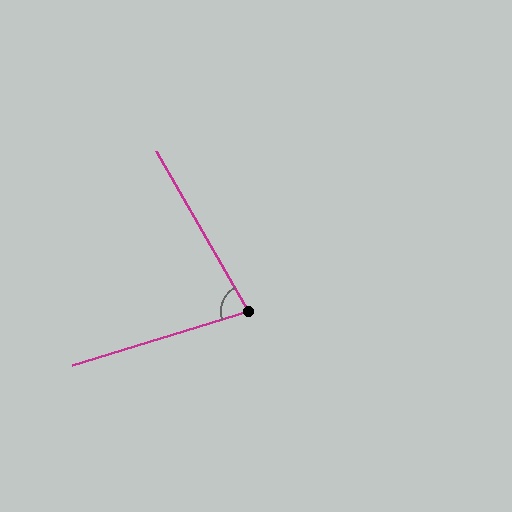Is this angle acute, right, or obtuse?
It is acute.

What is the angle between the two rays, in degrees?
Approximately 77 degrees.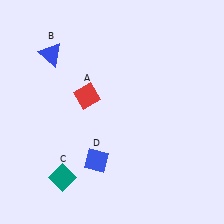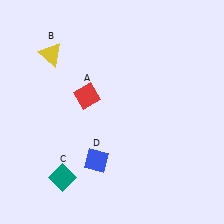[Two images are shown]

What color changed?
The triangle (B) changed from blue in Image 1 to yellow in Image 2.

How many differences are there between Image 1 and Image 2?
There is 1 difference between the two images.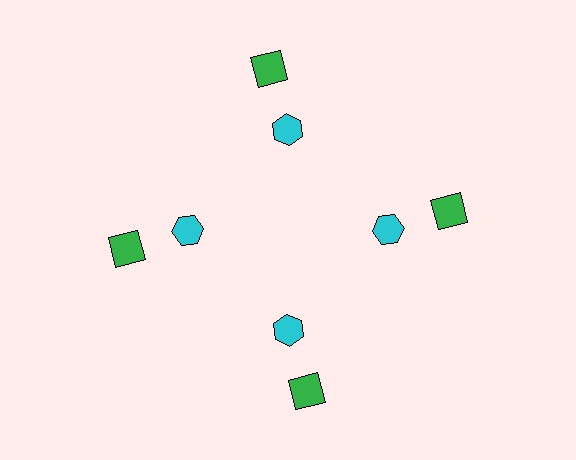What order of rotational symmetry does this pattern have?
This pattern has 4-fold rotational symmetry.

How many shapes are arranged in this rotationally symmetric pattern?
There are 8 shapes, arranged in 4 groups of 2.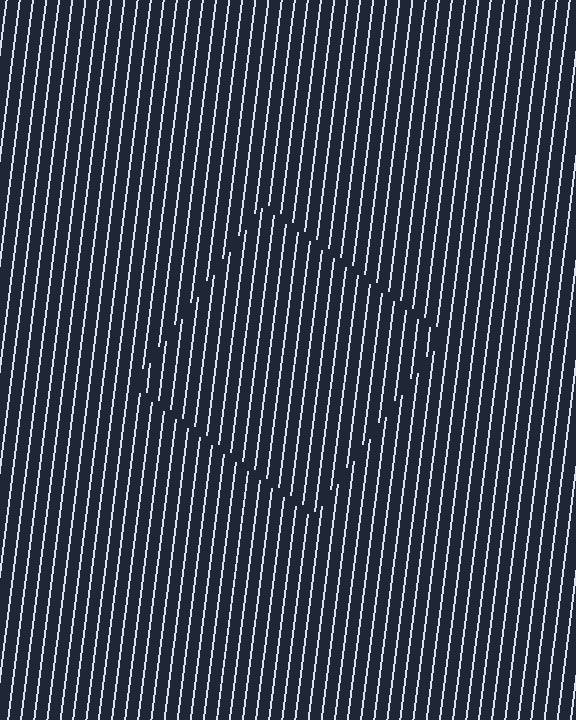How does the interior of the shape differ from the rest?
The interior of the shape contains the same grating, shifted by half a period — the contour is defined by the phase discontinuity where line-ends from the inner and outer gratings abut.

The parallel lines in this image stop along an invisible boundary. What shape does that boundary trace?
An illusory square. The interior of the shape contains the same grating, shifted by half a period — the contour is defined by the phase discontinuity where line-ends from the inner and outer gratings abut.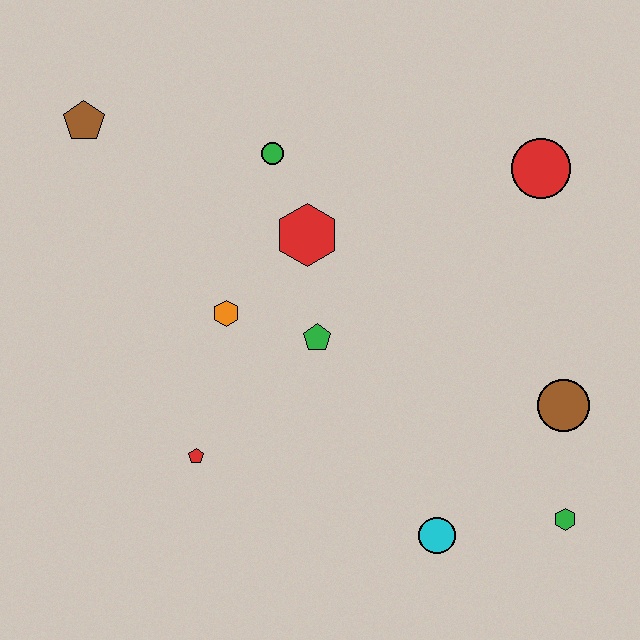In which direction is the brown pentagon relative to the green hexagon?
The brown pentagon is to the left of the green hexagon.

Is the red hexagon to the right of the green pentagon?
No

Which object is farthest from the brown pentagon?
The green hexagon is farthest from the brown pentagon.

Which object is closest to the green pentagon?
The orange hexagon is closest to the green pentagon.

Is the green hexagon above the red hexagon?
No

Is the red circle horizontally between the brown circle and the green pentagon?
Yes